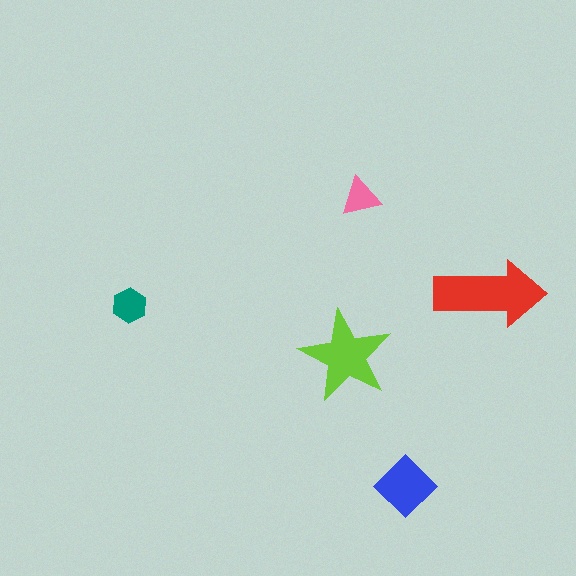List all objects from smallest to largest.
The pink triangle, the teal hexagon, the blue diamond, the lime star, the red arrow.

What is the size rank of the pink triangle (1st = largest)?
5th.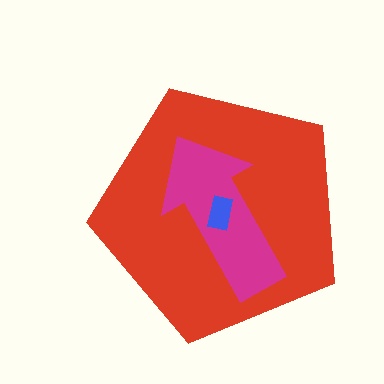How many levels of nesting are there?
3.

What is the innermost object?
The blue rectangle.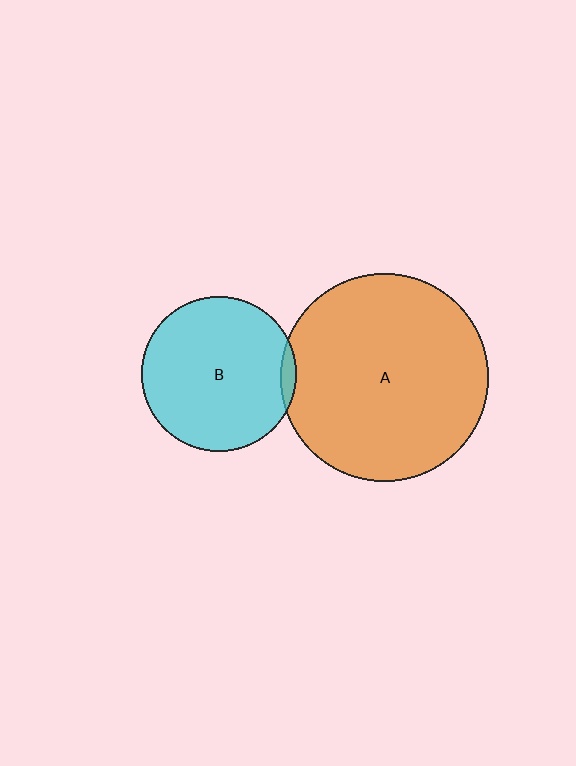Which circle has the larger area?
Circle A (orange).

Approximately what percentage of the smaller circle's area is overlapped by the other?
Approximately 5%.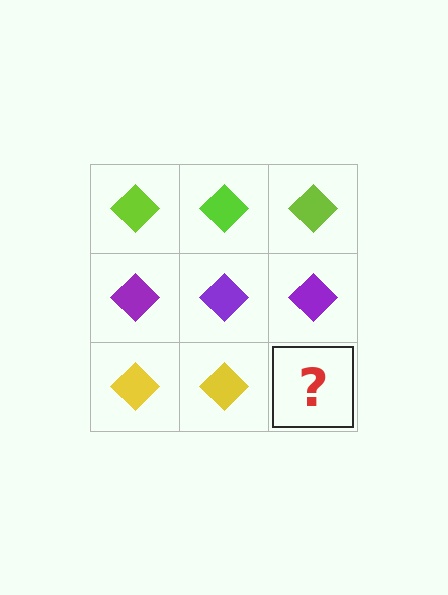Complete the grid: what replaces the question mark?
The question mark should be replaced with a yellow diamond.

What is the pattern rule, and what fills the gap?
The rule is that each row has a consistent color. The gap should be filled with a yellow diamond.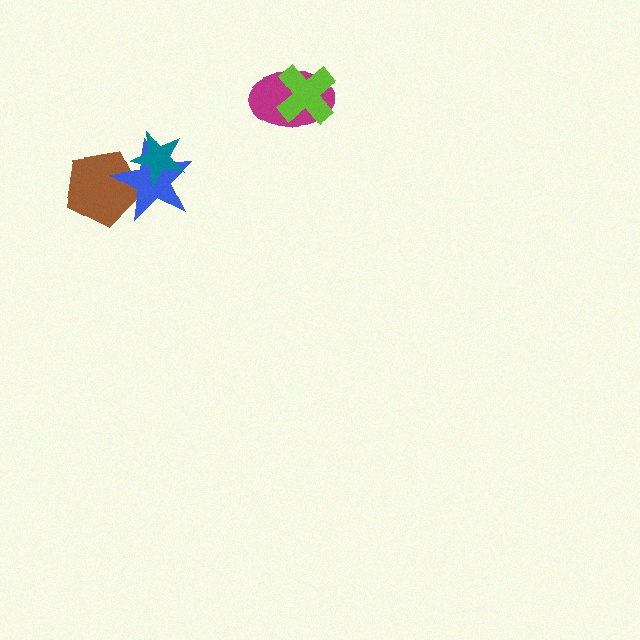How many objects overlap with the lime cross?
1 object overlaps with the lime cross.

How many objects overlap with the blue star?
2 objects overlap with the blue star.